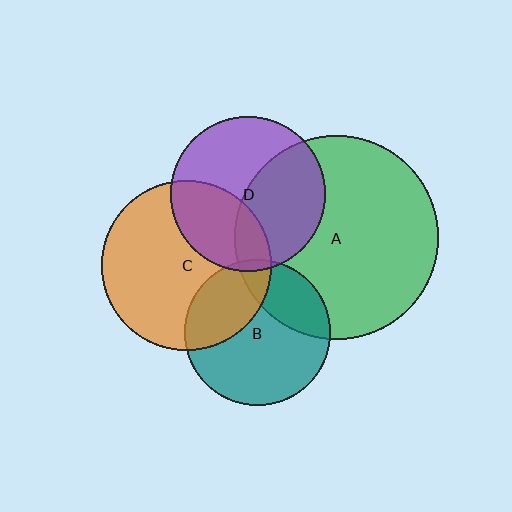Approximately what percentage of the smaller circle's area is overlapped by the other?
Approximately 30%.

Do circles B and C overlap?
Yes.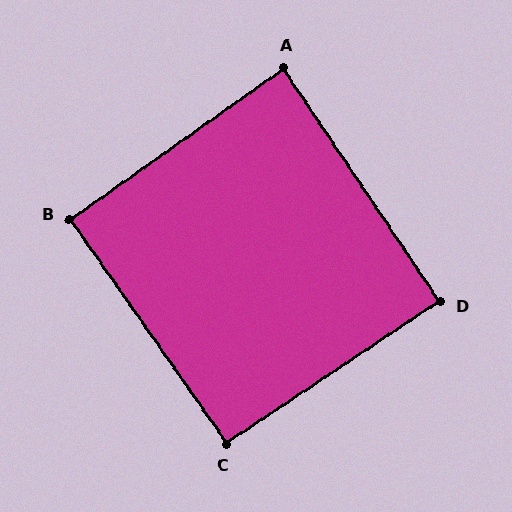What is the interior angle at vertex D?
Approximately 90 degrees (approximately right).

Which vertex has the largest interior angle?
C, at approximately 91 degrees.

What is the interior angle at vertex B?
Approximately 90 degrees (approximately right).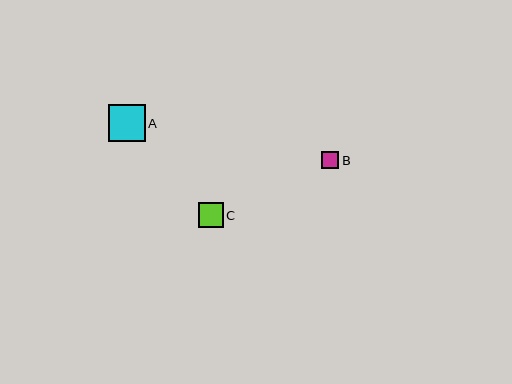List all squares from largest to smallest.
From largest to smallest: A, C, B.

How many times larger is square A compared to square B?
Square A is approximately 2.1 times the size of square B.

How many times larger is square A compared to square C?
Square A is approximately 1.5 times the size of square C.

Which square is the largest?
Square A is the largest with a size of approximately 36 pixels.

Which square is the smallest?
Square B is the smallest with a size of approximately 17 pixels.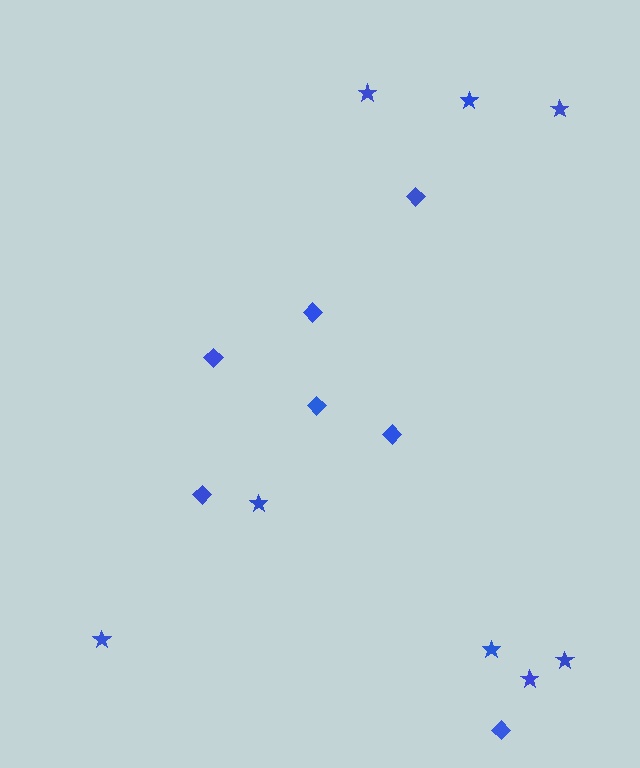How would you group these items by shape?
There are 2 groups: one group of stars (8) and one group of diamonds (7).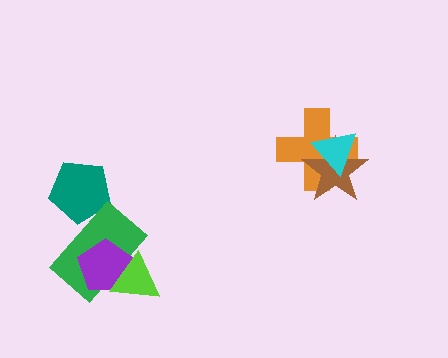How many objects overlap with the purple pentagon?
2 objects overlap with the purple pentagon.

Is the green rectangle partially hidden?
Yes, it is partially covered by another shape.